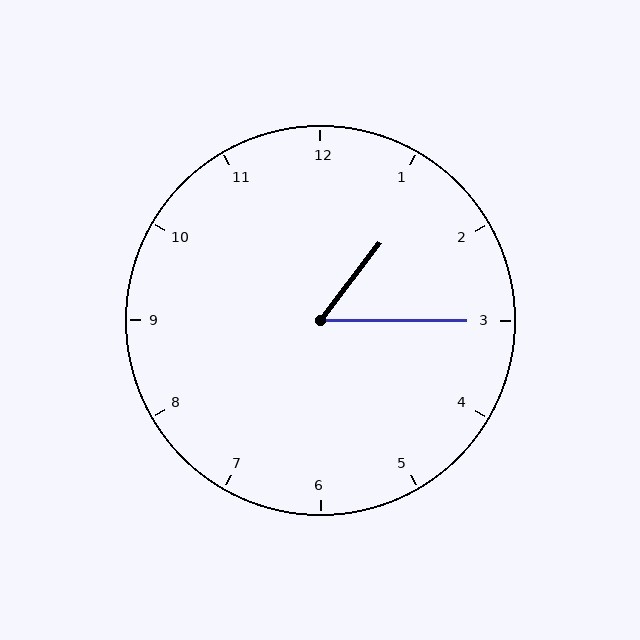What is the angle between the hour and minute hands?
Approximately 52 degrees.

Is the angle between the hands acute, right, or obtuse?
It is acute.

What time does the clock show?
1:15.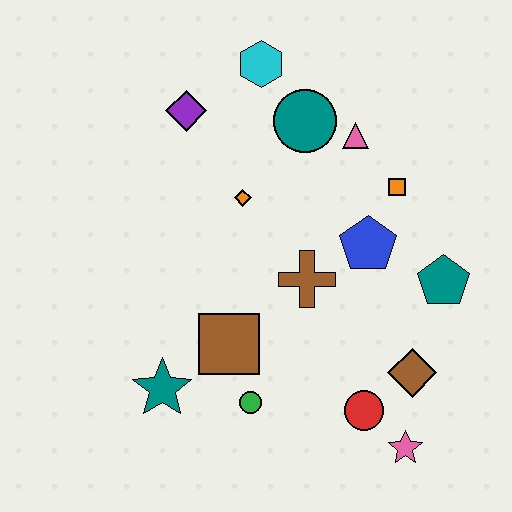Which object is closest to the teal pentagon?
The blue pentagon is closest to the teal pentagon.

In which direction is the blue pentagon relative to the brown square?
The blue pentagon is to the right of the brown square.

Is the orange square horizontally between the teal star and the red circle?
No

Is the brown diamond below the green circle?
No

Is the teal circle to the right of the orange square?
No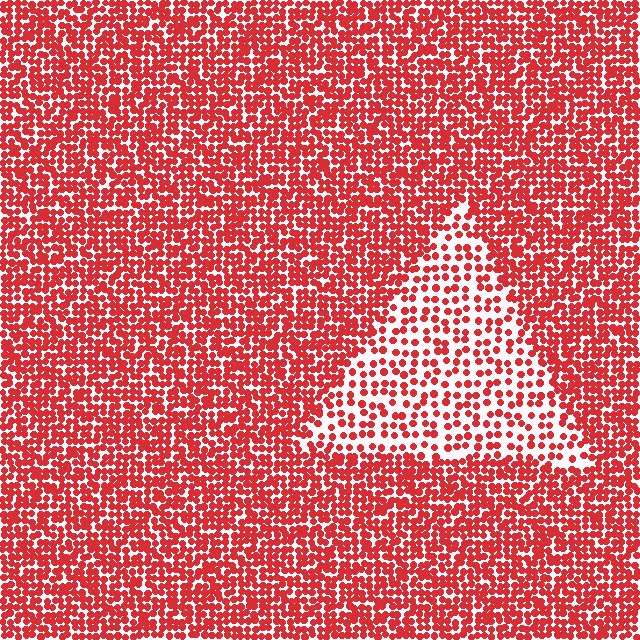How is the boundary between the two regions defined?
The boundary is defined by a change in element density (approximately 2.1x ratio). All elements are the same color, size, and shape.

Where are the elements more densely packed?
The elements are more densely packed outside the triangle boundary.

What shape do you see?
I see a triangle.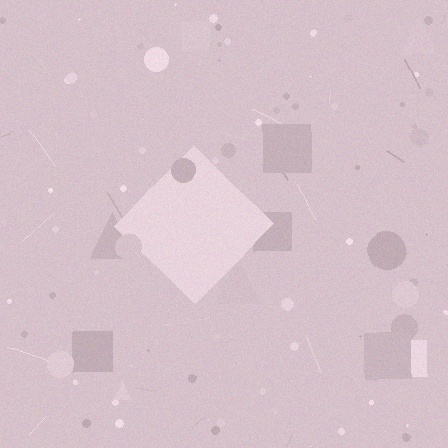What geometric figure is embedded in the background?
A diamond is embedded in the background.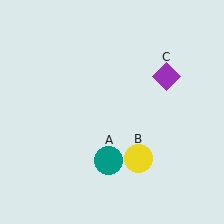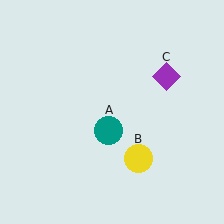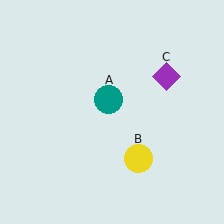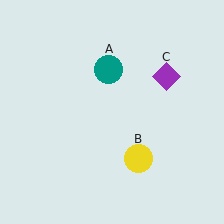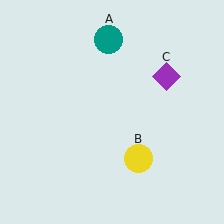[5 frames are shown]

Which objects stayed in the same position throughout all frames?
Yellow circle (object B) and purple diamond (object C) remained stationary.